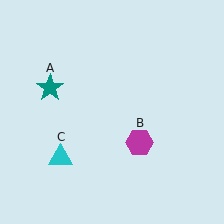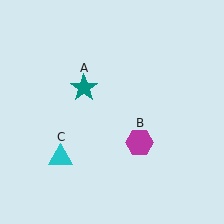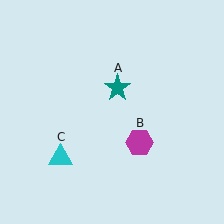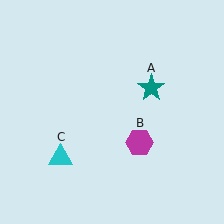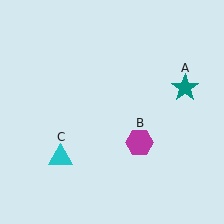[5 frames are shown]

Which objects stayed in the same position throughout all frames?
Magenta hexagon (object B) and cyan triangle (object C) remained stationary.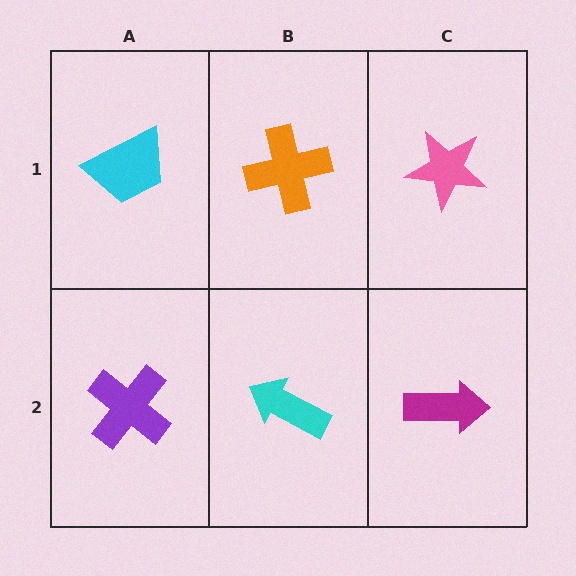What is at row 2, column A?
A purple cross.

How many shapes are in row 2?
3 shapes.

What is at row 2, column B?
A cyan arrow.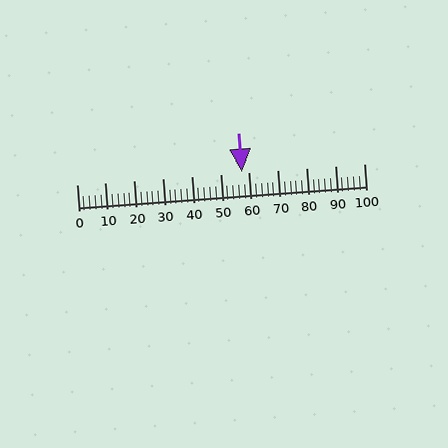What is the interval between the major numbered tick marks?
The major tick marks are spaced 10 units apart.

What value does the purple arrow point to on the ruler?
The purple arrow points to approximately 57.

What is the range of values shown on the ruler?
The ruler shows values from 0 to 100.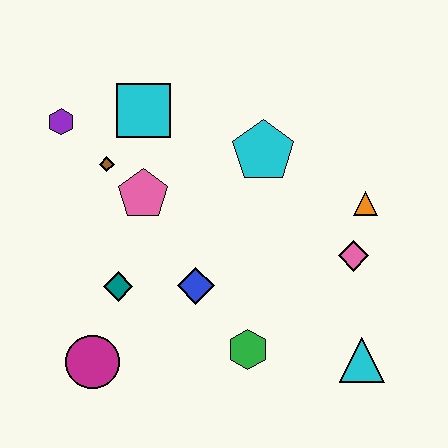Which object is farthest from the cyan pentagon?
The magenta circle is farthest from the cyan pentagon.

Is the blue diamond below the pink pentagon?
Yes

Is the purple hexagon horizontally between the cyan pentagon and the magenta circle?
No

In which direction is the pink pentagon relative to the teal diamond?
The pink pentagon is above the teal diamond.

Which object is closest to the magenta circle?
The teal diamond is closest to the magenta circle.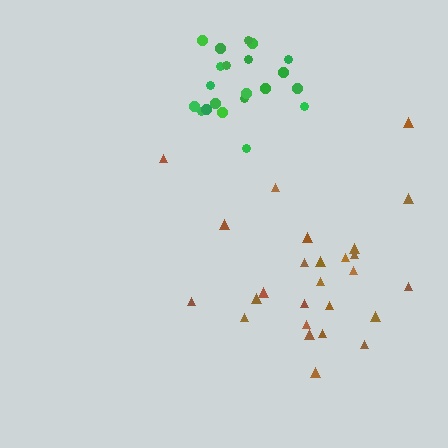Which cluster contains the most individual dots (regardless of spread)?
Brown (26).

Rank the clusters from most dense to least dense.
green, brown.